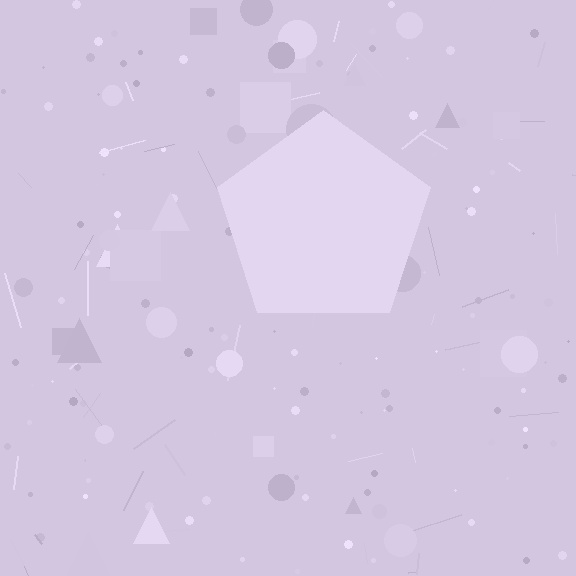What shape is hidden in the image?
A pentagon is hidden in the image.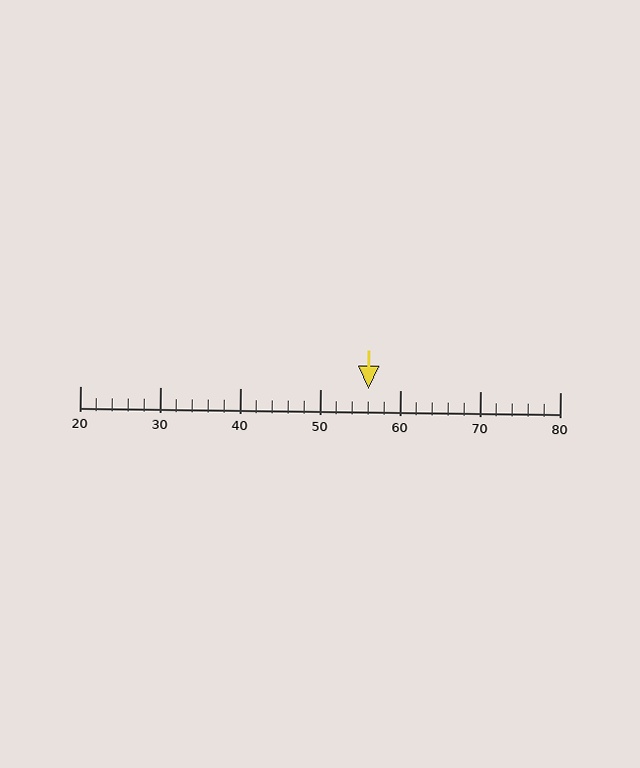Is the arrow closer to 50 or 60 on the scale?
The arrow is closer to 60.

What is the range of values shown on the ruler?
The ruler shows values from 20 to 80.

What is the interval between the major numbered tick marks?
The major tick marks are spaced 10 units apart.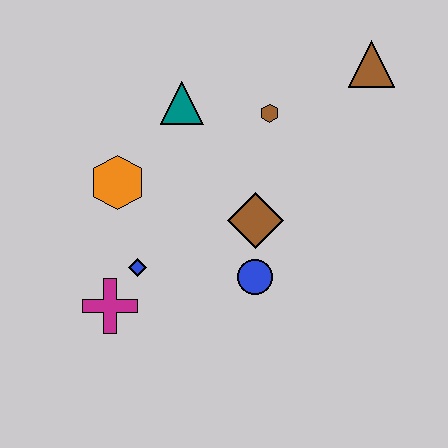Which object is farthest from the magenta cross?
The brown triangle is farthest from the magenta cross.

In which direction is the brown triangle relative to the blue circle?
The brown triangle is above the blue circle.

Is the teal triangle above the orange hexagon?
Yes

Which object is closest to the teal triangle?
The brown hexagon is closest to the teal triangle.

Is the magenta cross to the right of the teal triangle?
No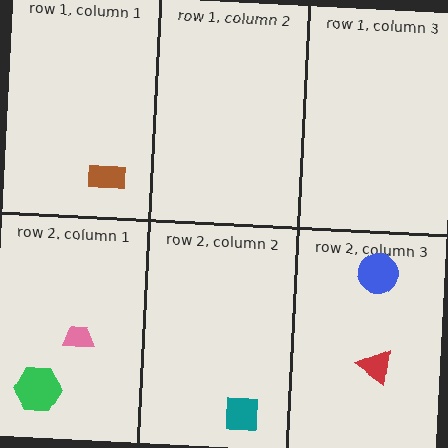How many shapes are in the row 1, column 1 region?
1.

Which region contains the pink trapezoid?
The row 2, column 1 region.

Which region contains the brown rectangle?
The row 1, column 1 region.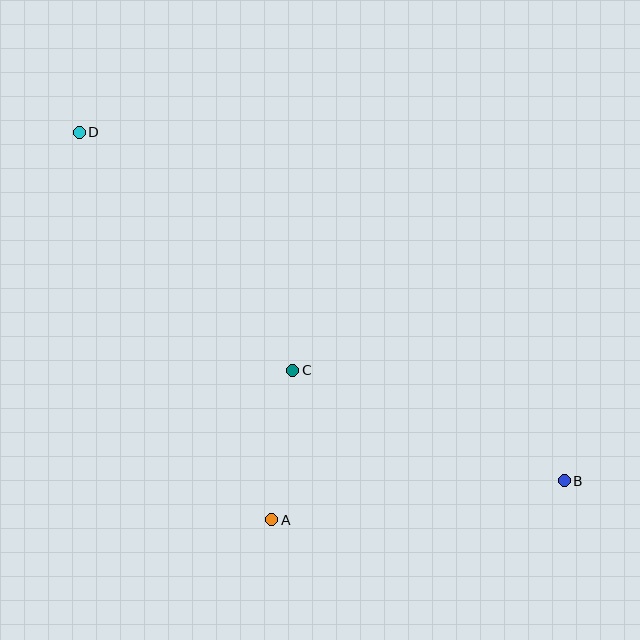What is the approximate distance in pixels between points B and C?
The distance between B and C is approximately 293 pixels.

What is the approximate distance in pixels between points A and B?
The distance between A and B is approximately 295 pixels.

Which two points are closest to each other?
Points A and C are closest to each other.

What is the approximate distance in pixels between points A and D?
The distance between A and D is approximately 433 pixels.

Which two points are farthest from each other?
Points B and D are farthest from each other.